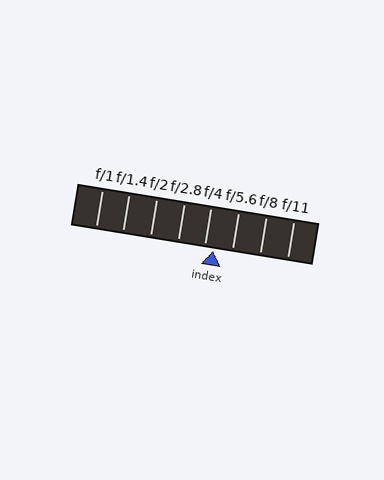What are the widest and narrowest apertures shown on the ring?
The widest aperture shown is f/1 and the narrowest is f/11.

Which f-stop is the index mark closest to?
The index mark is closest to f/4.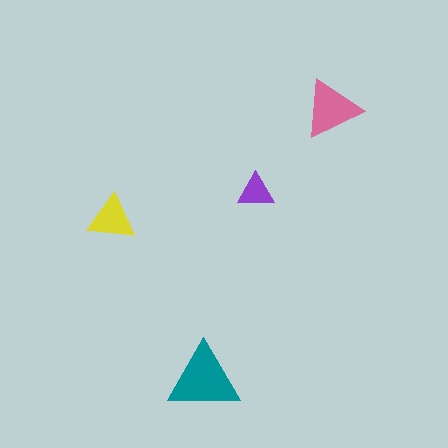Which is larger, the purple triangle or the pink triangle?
The pink one.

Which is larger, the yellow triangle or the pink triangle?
The pink one.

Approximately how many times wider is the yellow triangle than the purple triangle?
About 1.5 times wider.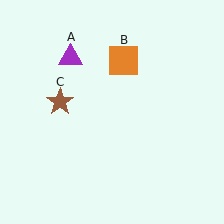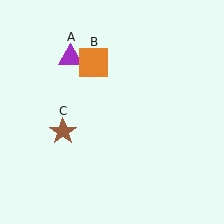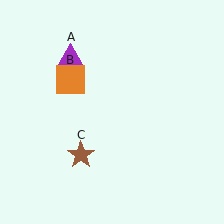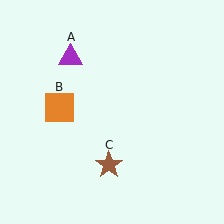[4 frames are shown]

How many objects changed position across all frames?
2 objects changed position: orange square (object B), brown star (object C).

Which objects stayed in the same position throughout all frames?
Purple triangle (object A) remained stationary.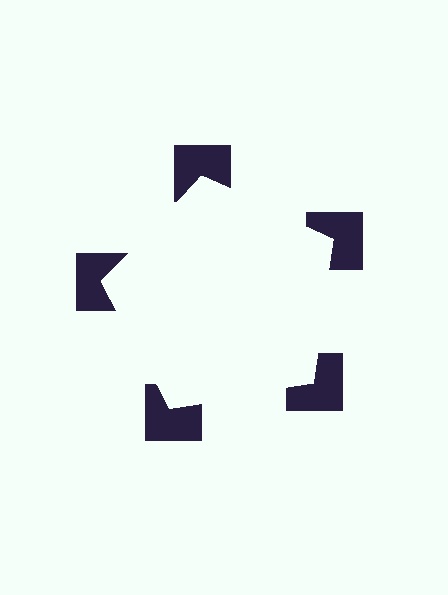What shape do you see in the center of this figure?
An illusory pentagon — its edges are inferred from the aligned wedge cuts in the notched squares, not physically drawn.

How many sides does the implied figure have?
5 sides.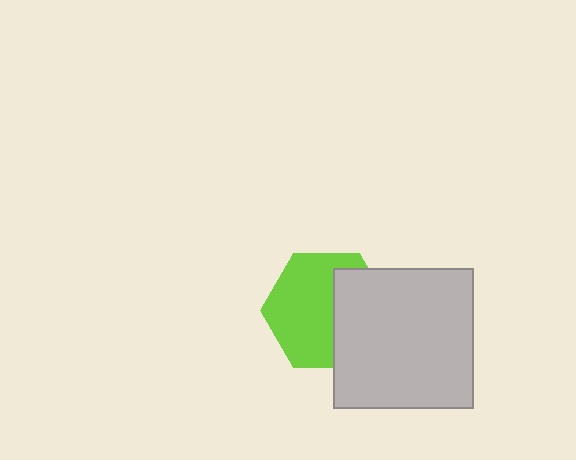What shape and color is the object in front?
The object in front is a light gray square.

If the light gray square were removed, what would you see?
You would see the complete lime hexagon.